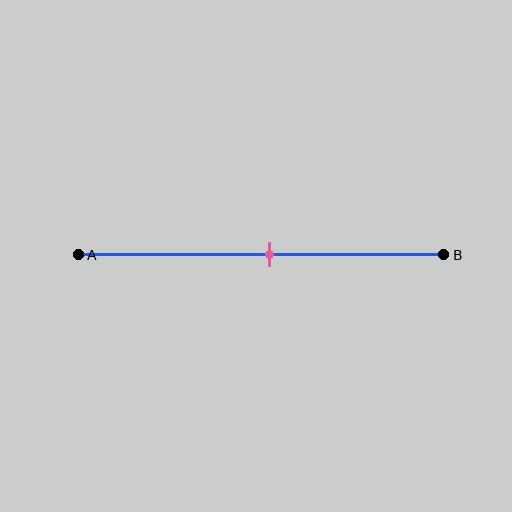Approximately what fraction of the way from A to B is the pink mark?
The pink mark is approximately 50% of the way from A to B.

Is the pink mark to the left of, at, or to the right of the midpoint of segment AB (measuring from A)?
The pink mark is approximately at the midpoint of segment AB.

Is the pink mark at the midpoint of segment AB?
Yes, the mark is approximately at the midpoint.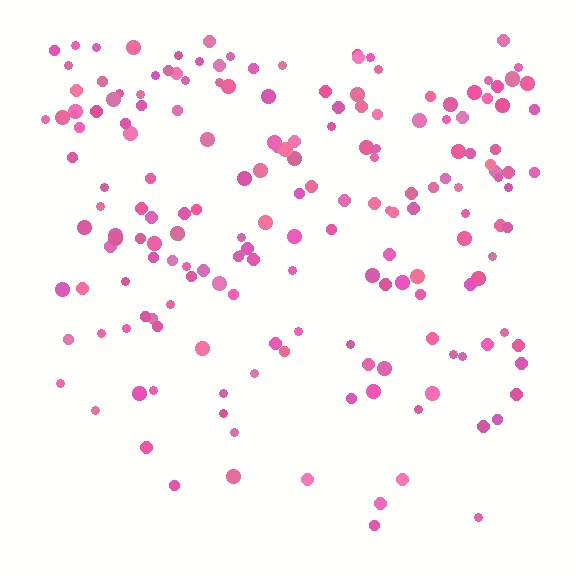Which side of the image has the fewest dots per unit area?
The bottom.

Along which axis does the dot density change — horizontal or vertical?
Vertical.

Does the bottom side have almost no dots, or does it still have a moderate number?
Still a moderate number, just noticeably fewer than the top.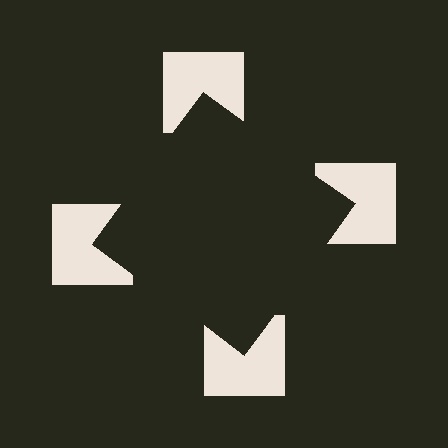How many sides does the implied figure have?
4 sides.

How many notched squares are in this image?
There are 4 — one at each vertex of the illusory square.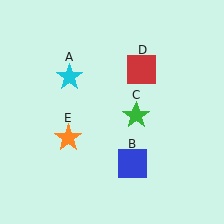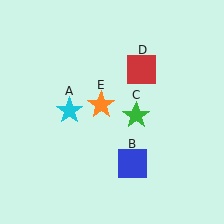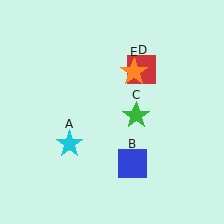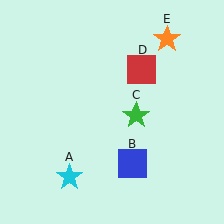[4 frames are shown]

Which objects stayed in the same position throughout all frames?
Blue square (object B) and green star (object C) and red square (object D) remained stationary.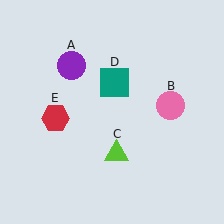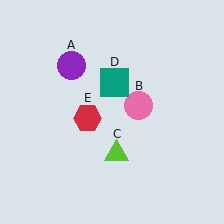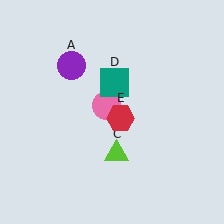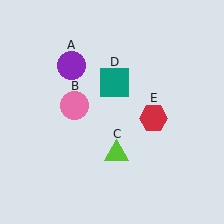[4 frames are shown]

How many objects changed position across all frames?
2 objects changed position: pink circle (object B), red hexagon (object E).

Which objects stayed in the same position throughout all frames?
Purple circle (object A) and lime triangle (object C) and teal square (object D) remained stationary.